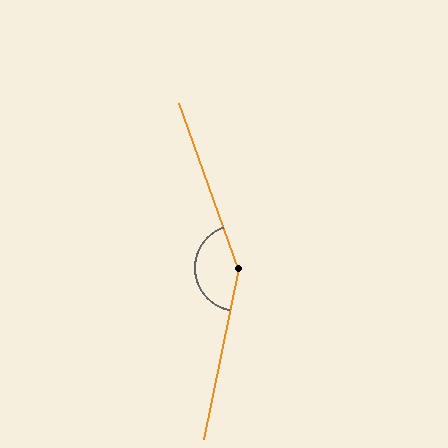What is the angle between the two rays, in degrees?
Approximately 149 degrees.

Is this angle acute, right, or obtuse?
It is obtuse.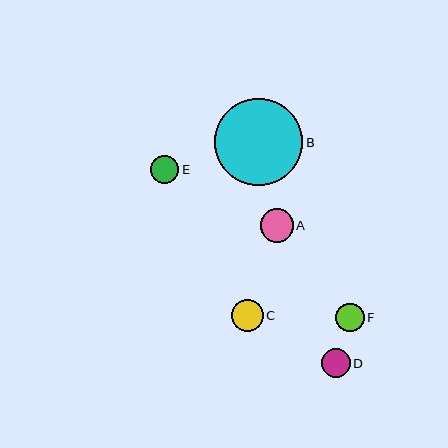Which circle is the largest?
Circle B is the largest with a size of approximately 88 pixels.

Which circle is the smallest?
Circle E is the smallest with a size of approximately 28 pixels.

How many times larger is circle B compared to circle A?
Circle B is approximately 2.7 times the size of circle A.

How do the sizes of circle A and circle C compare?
Circle A and circle C are approximately the same size.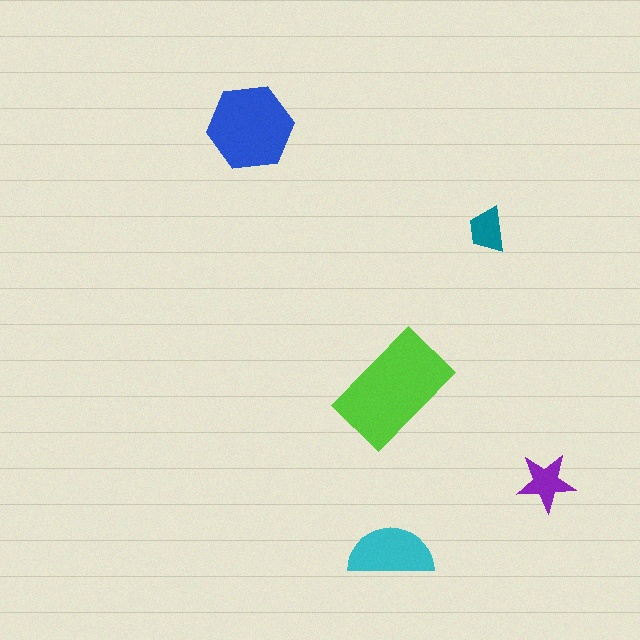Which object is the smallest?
The teal trapezoid.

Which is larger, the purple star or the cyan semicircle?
The cyan semicircle.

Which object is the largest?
The lime rectangle.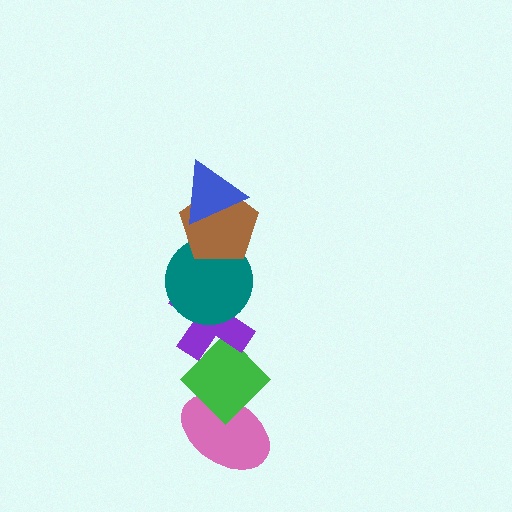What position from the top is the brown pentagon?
The brown pentagon is 2nd from the top.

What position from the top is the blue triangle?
The blue triangle is 1st from the top.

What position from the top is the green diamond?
The green diamond is 5th from the top.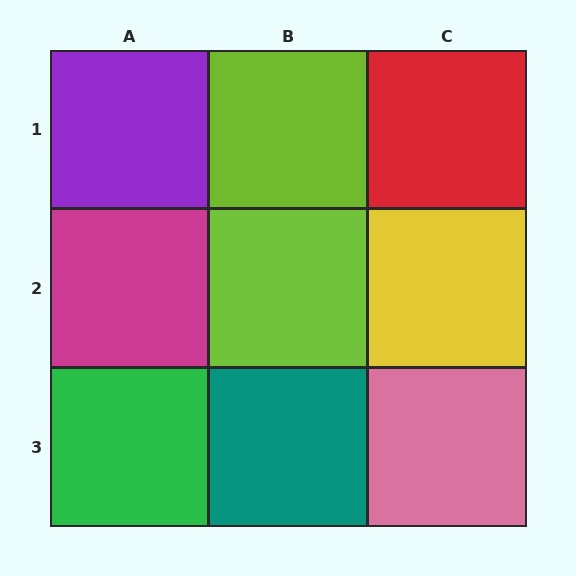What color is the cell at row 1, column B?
Lime.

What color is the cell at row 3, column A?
Green.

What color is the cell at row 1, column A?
Purple.